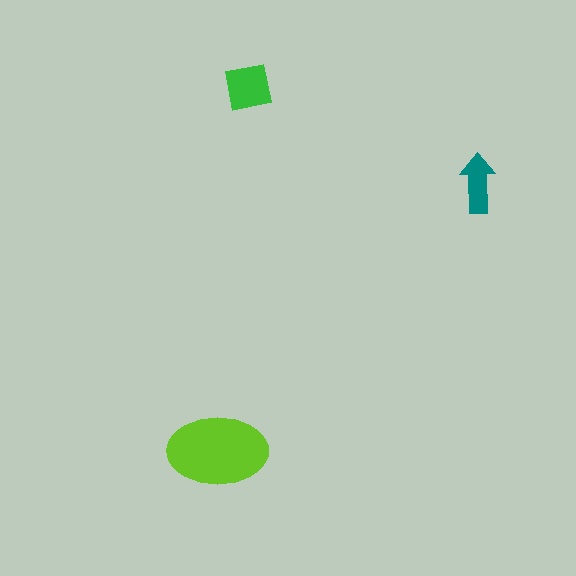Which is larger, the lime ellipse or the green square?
The lime ellipse.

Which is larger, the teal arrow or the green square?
The green square.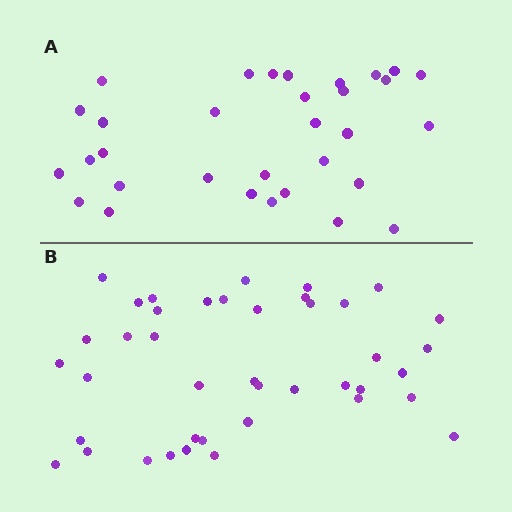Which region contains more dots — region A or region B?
Region B (the bottom region) has more dots.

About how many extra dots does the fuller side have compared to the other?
Region B has roughly 8 or so more dots than region A.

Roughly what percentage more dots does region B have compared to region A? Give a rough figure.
About 30% more.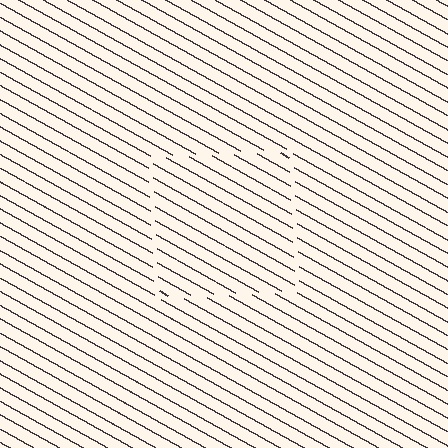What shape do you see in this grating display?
An illusory square. The interior of the shape contains the same grating, shifted by half a period — the contour is defined by the phase discontinuity where line-ends from the inner and outer gratings abut.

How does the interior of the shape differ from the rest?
The interior of the shape contains the same grating, shifted by half a period — the contour is defined by the phase discontinuity where line-ends from the inner and outer gratings abut.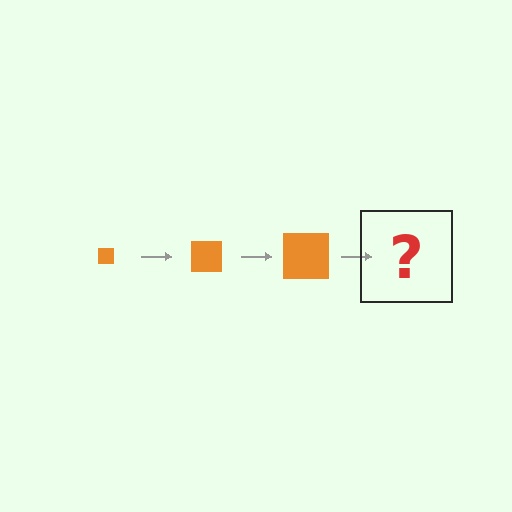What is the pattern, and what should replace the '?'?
The pattern is that the square gets progressively larger each step. The '?' should be an orange square, larger than the previous one.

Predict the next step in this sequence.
The next step is an orange square, larger than the previous one.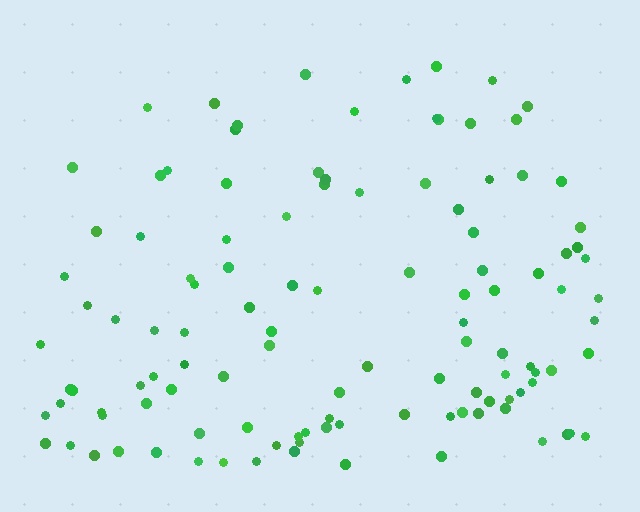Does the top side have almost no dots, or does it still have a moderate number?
Still a moderate number, just noticeably fewer than the bottom.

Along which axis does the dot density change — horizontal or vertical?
Vertical.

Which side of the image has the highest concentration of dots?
The bottom.